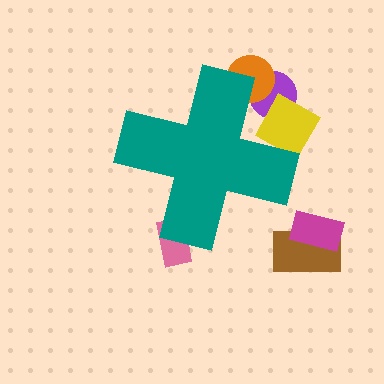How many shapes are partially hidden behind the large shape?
4 shapes are partially hidden.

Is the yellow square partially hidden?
Yes, the yellow square is partially hidden behind the teal cross.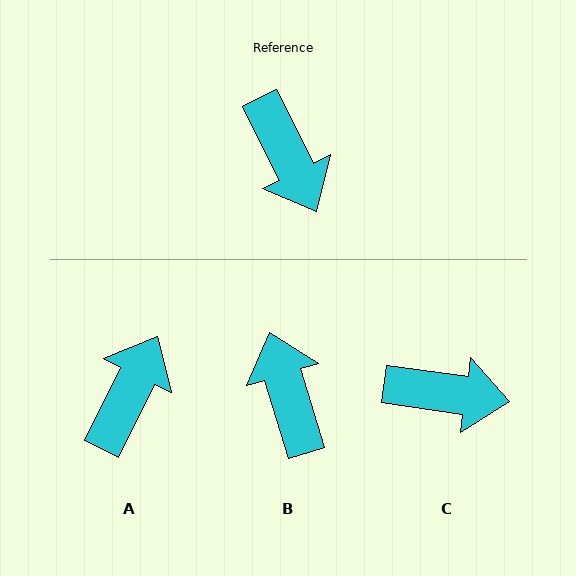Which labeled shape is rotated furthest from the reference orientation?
B, about 170 degrees away.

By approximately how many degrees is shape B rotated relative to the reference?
Approximately 170 degrees counter-clockwise.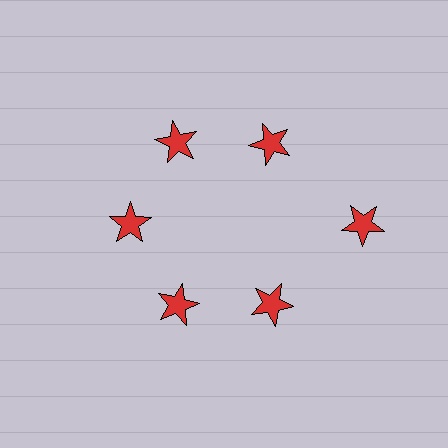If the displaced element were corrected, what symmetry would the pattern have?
It would have 6-fold rotational symmetry — the pattern would map onto itself every 60 degrees.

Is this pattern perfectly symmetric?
No. The 6 red stars are arranged in a ring, but one element near the 3 o'clock position is pushed outward from the center, breaking the 6-fold rotational symmetry.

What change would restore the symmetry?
The symmetry would be restored by moving it inward, back onto the ring so that all 6 stars sit at equal angles and equal distance from the center.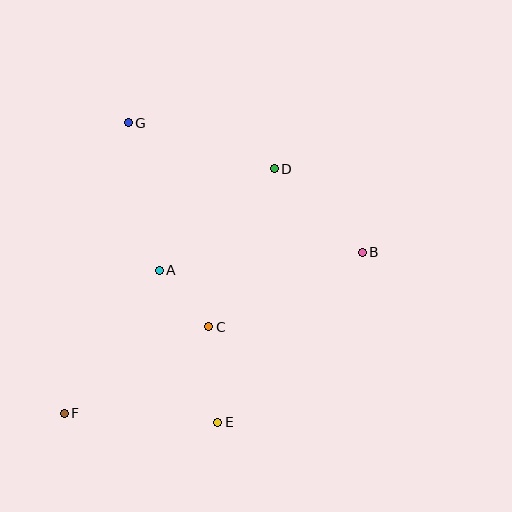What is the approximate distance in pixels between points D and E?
The distance between D and E is approximately 260 pixels.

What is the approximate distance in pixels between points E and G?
The distance between E and G is approximately 313 pixels.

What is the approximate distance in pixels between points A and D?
The distance between A and D is approximately 153 pixels.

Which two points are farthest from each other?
Points B and F are farthest from each other.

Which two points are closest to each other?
Points A and C are closest to each other.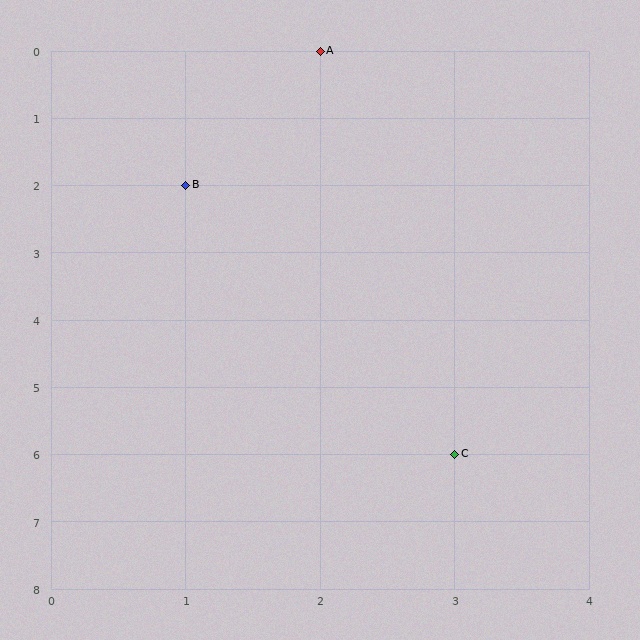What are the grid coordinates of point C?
Point C is at grid coordinates (3, 6).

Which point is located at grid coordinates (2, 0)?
Point A is at (2, 0).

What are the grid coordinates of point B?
Point B is at grid coordinates (1, 2).